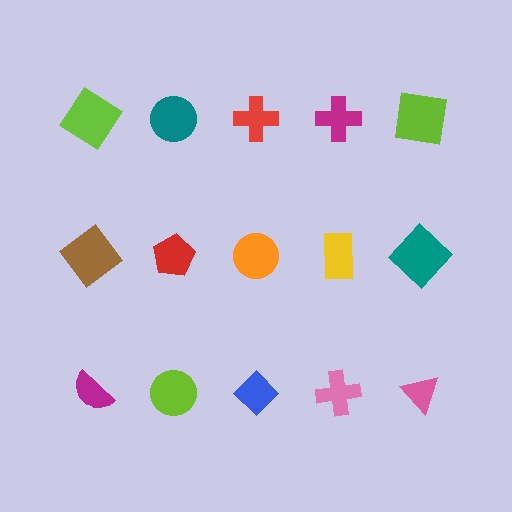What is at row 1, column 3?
A red cross.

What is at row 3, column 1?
A magenta semicircle.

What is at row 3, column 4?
A pink cross.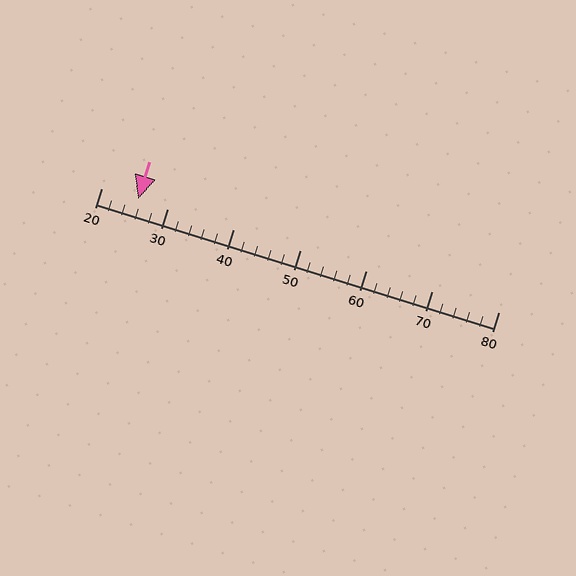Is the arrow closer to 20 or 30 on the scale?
The arrow is closer to 30.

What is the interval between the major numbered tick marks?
The major tick marks are spaced 10 units apart.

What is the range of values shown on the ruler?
The ruler shows values from 20 to 80.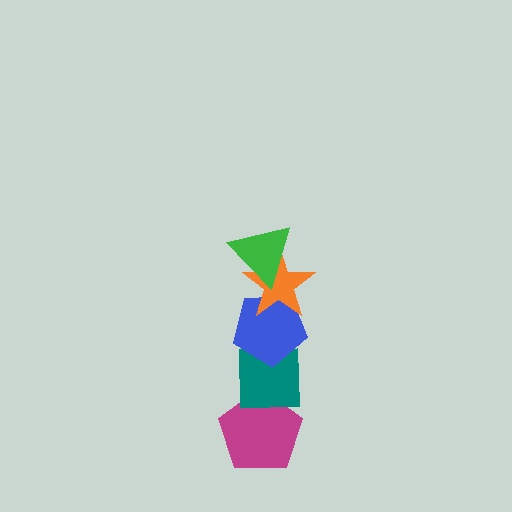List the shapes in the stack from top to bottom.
From top to bottom: the green triangle, the orange star, the blue pentagon, the teal square, the magenta pentagon.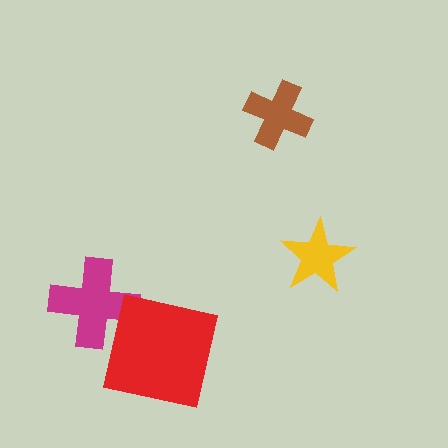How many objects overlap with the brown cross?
0 objects overlap with the brown cross.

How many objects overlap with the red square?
1 object overlaps with the red square.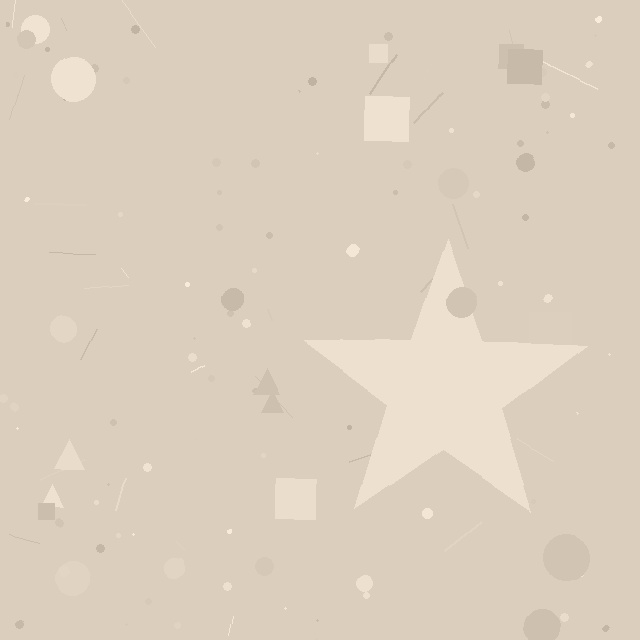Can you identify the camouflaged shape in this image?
The camouflaged shape is a star.